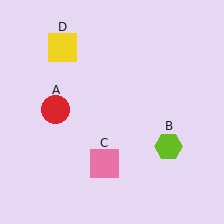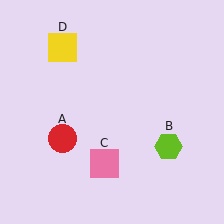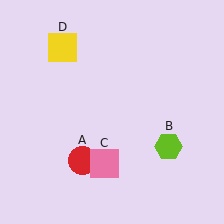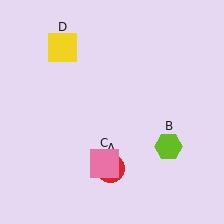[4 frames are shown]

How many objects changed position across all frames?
1 object changed position: red circle (object A).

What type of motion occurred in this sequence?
The red circle (object A) rotated counterclockwise around the center of the scene.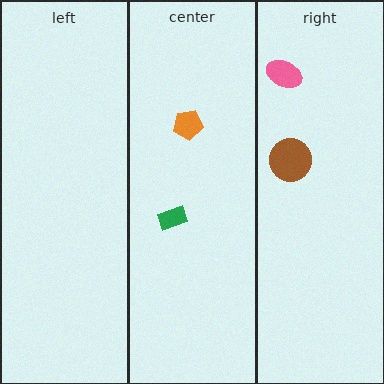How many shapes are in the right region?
2.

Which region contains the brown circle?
The right region.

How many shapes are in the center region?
2.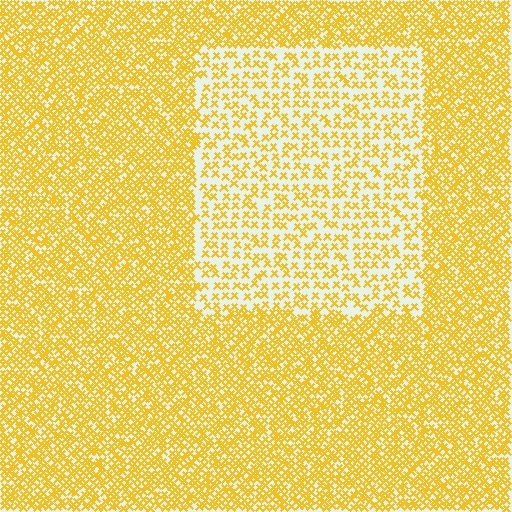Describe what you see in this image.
The image contains small yellow elements arranged at two different densities. A rectangle-shaped region is visible where the elements are less densely packed than the surrounding area.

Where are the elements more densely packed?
The elements are more densely packed outside the rectangle boundary.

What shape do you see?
I see a rectangle.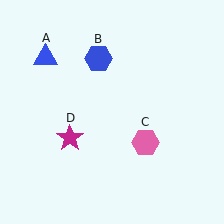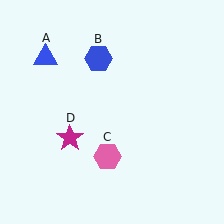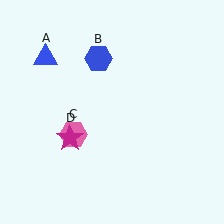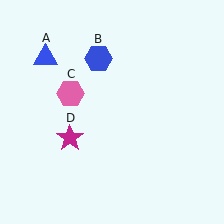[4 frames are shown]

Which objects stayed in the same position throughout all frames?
Blue triangle (object A) and blue hexagon (object B) and magenta star (object D) remained stationary.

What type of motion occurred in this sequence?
The pink hexagon (object C) rotated clockwise around the center of the scene.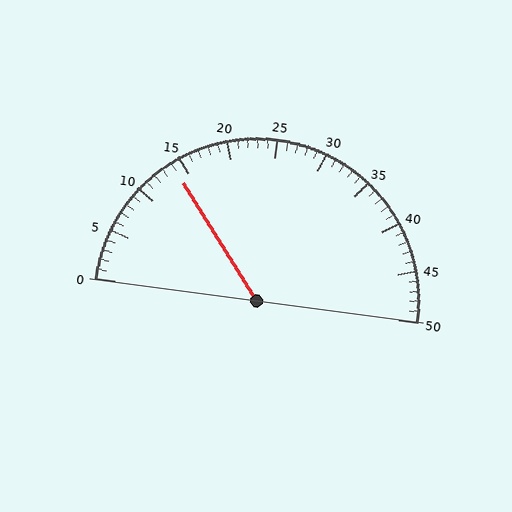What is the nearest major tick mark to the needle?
The nearest major tick mark is 15.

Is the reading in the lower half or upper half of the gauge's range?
The reading is in the lower half of the range (0 to 50).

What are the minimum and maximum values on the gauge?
The gauge ranges from 0 to 50.